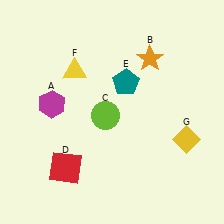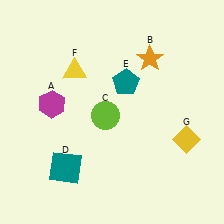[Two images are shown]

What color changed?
The square (D) changed from red in Image 1 to teal in Image 2.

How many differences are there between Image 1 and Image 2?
There is 1 difference between the two images.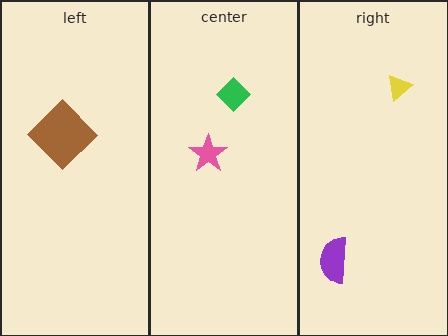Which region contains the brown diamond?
The left region.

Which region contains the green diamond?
The center region.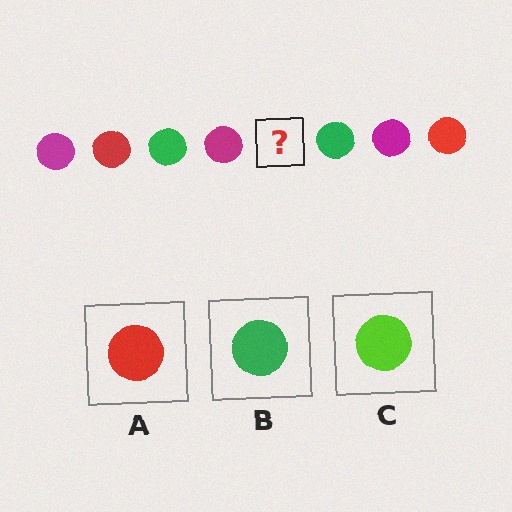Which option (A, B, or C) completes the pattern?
A.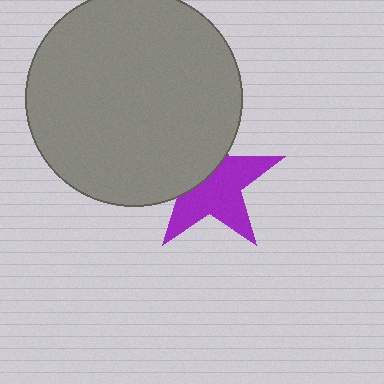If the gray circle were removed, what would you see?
You would see the complete purple star.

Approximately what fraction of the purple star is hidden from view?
Roughly 40% of the purple star is hidden behind the gray circle.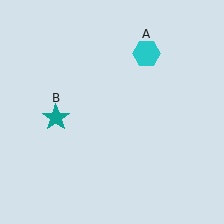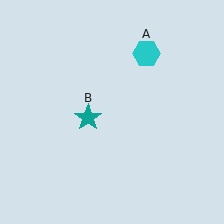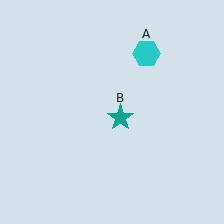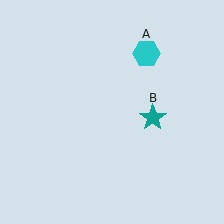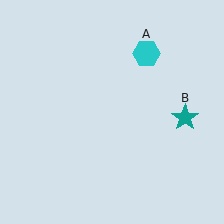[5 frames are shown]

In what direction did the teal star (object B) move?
The teal star (object B) moved right.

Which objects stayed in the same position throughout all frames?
Cyan hexagon (object A) remained stationary.